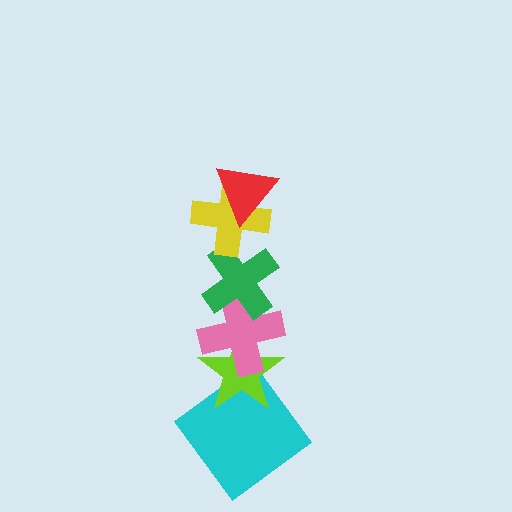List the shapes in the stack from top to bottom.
From top to bottom: the red triangle, the yellow cross, the green cross, the pink cross, the lime star, the cyan diamond.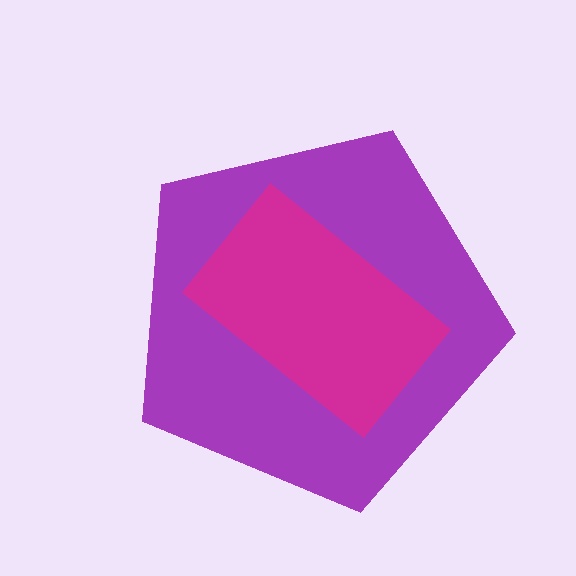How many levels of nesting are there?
2.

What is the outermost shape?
The purple pentagon.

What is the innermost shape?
The magenta rectangle.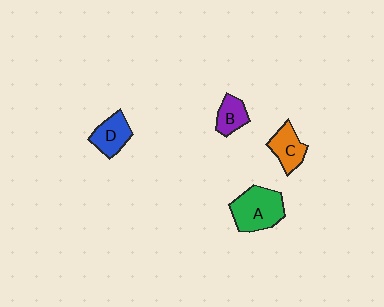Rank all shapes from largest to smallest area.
From largest to smallest: A (green), D (blue), C (orange), B (purple).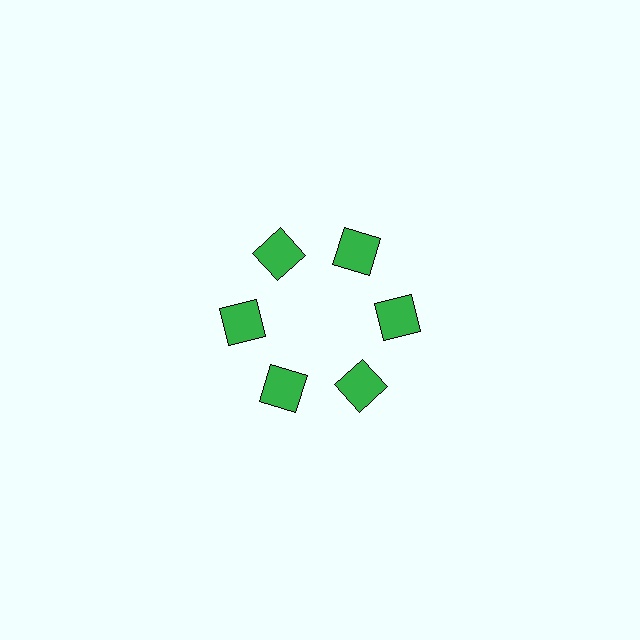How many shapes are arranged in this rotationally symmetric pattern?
There are 6 shapes, arranged in 6 groups of 1.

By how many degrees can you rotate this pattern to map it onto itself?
The pattern maps onto itself every 60 degrees of rotation.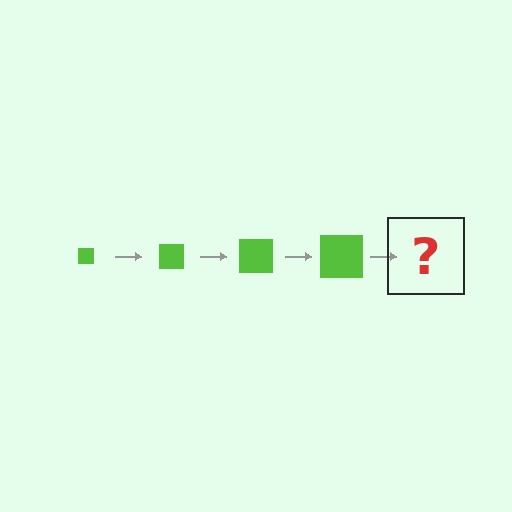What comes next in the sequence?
The next element should be a lime square, larger than the previous one.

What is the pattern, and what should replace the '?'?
The pattern is that the square gets progressively larger each step. The '?' should be a lime square, larger than the previous one.